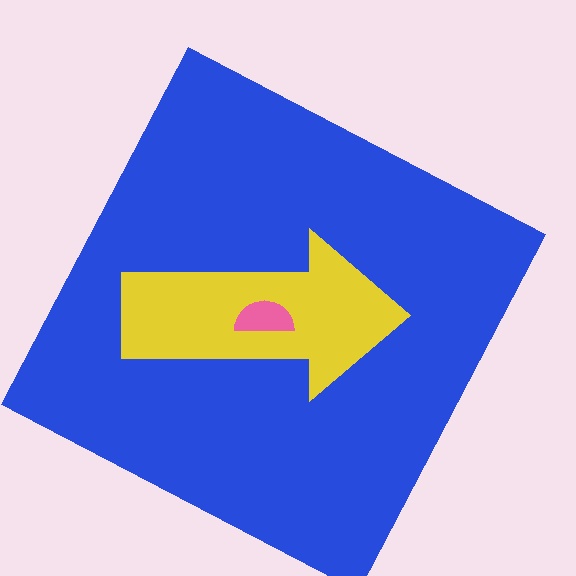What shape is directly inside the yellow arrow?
The pink semicircle.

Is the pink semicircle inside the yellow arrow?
Yes.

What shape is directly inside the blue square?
The yellow arrow.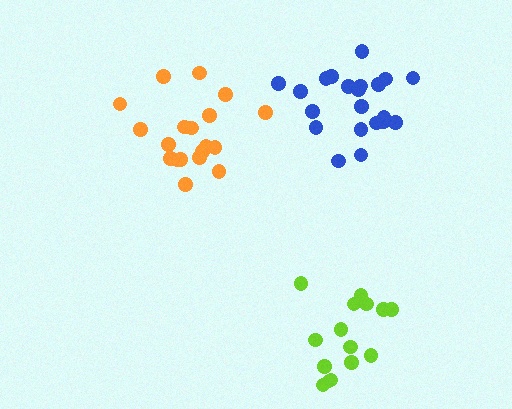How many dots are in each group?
Group 1: 19 dots, Group 2: 15 dots, Group 3: 21 dots (55 total).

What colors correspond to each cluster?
The clusters are colored: orange, lime, blue.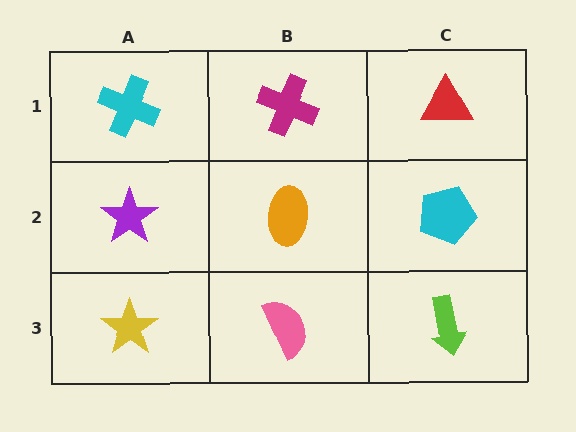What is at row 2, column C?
A cyan pentagon.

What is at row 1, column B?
A magenta cross.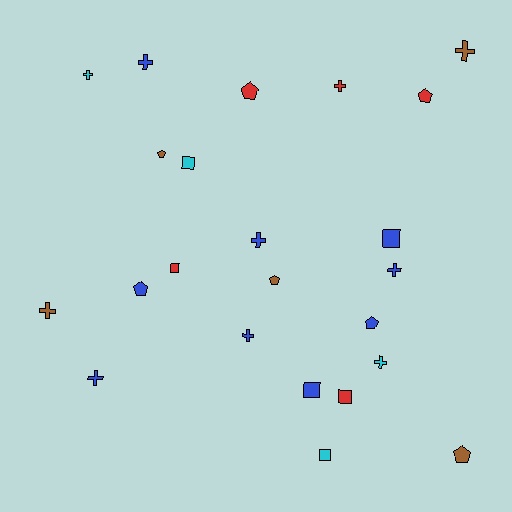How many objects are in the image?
There are 23 objects.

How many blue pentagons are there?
There are 2 blue pentagons.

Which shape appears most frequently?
Cross, with 10 objects.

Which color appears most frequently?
Blue, with 9 objects.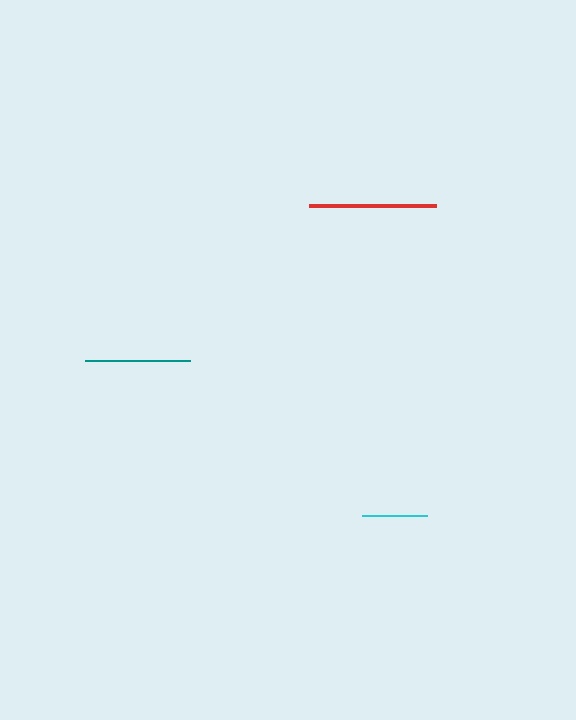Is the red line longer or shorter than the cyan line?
The red line is longer than the cyan line.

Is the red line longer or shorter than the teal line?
The red line is longer than the teal line.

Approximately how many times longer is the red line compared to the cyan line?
The red line is approximately 2.0 times the length of the cyan line.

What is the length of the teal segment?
The teal segment is approximately 105 pixels long.